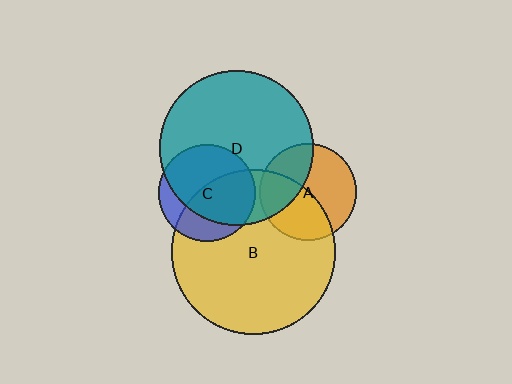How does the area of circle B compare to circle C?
Approximately 2.8 times.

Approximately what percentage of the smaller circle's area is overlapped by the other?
Approximately 25%.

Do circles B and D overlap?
Yes.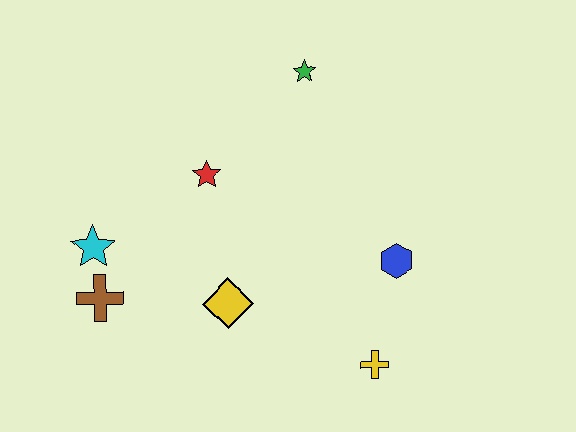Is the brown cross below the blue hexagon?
Yes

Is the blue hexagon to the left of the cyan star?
No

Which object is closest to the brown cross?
The cyan star is closest to the brown cross.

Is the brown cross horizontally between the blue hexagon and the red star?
No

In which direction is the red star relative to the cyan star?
The red star is to the right of the cyan star.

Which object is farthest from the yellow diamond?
The green star is farthest from the yellow diamond.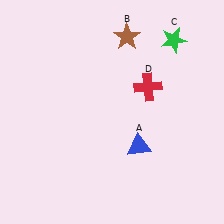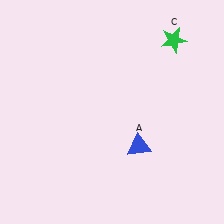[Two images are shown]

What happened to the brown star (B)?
The brown star (B) was removed in Image 2. It was in the top-right area of Image 1.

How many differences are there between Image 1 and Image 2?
There are 2 differences between the two images.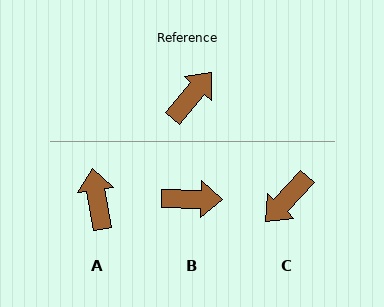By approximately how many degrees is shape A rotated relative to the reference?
Approximately 50 degrees counter-clockwise.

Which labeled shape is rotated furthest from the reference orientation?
C, about 178 degrees away.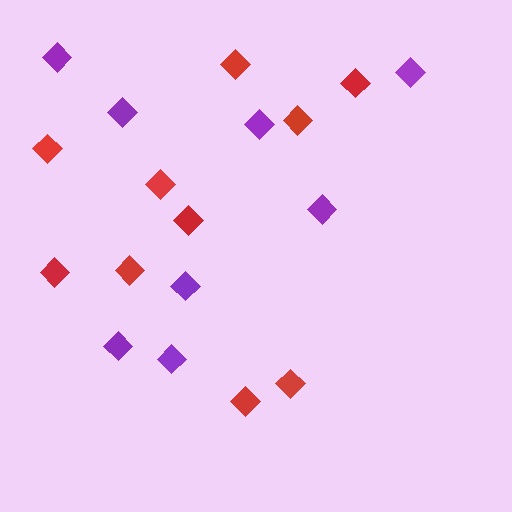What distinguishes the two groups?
There are 2 groups: one group of purple diamonds (8) and one group of red diamonds (10).